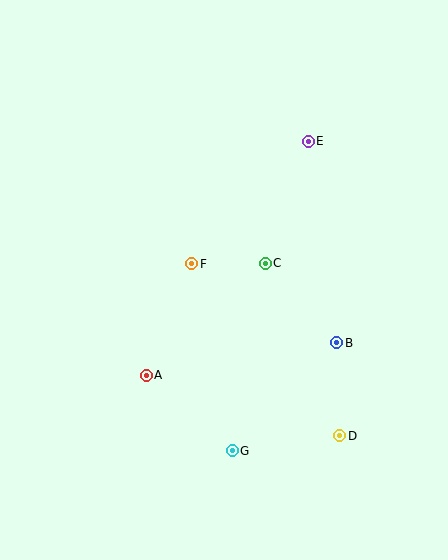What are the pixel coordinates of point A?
Point A is at (146, 375).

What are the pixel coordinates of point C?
Point C is at (265, 263).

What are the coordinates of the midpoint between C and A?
The midpoint between C and A is at (206, 319).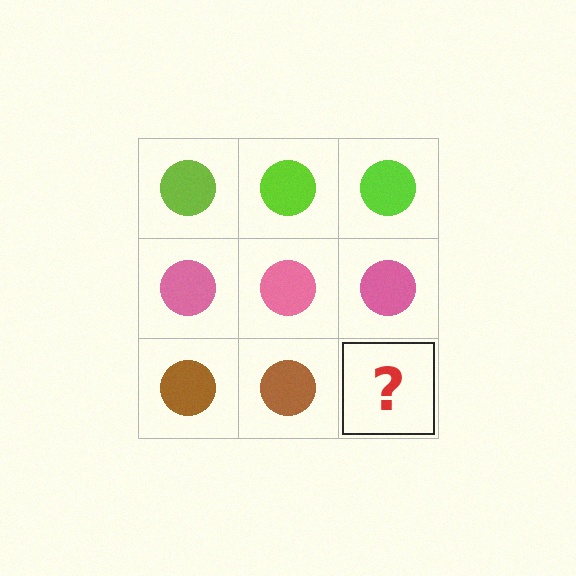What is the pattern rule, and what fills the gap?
The rule is that each row has a consistent color. The gap should be filled with a brown circle.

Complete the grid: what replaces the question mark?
The question mark should be replaced with a brown circle.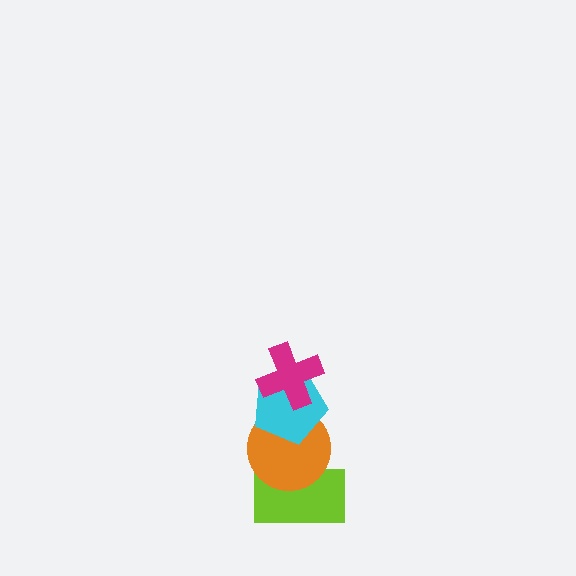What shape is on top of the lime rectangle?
The orange circle is on top of the lime rectangle.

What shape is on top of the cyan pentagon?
The magenta cross is on top of the cyan pentagon.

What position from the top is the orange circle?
The orange circle is 3rd from the top.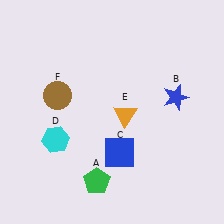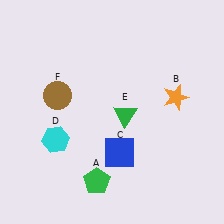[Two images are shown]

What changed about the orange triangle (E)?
In Image 1, E is orange. In Image 2, it changed to green.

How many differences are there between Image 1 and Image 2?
There are 2 differences between the two images.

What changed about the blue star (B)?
In Image 1, B is blue. In Image 2, it changed to orange.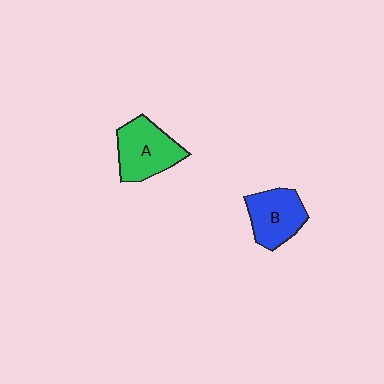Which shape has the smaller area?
Shape B (blue).